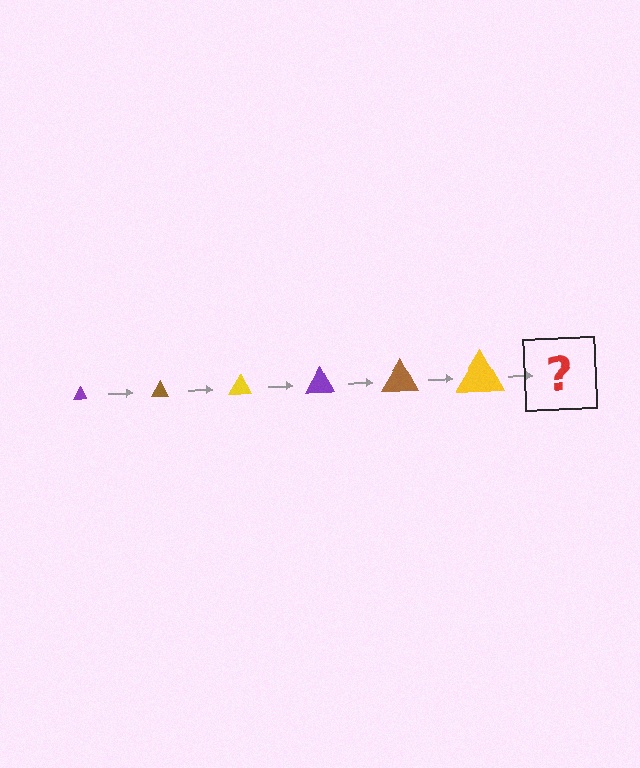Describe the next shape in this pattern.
It should be a purple triangle, larger than the previous one.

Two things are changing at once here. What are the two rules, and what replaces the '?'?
The two rules are that the triangle grows larger each step and the color cycles through purple, brown, and yellow. The '?' should be a purple triangle, larger than the previous one.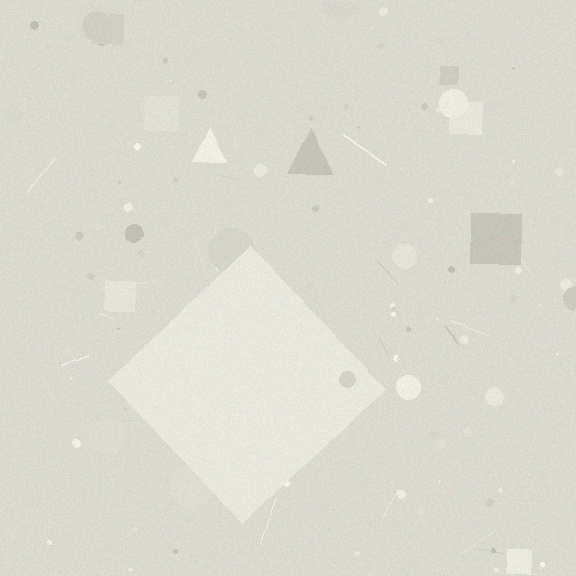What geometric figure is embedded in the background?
A diamond is embedded in the background.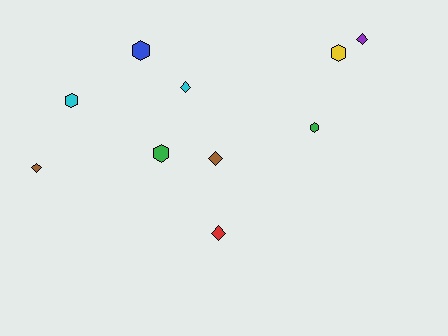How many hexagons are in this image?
There are 5 hexagons.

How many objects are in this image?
There are 10 objects.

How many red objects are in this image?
There is 1 red object.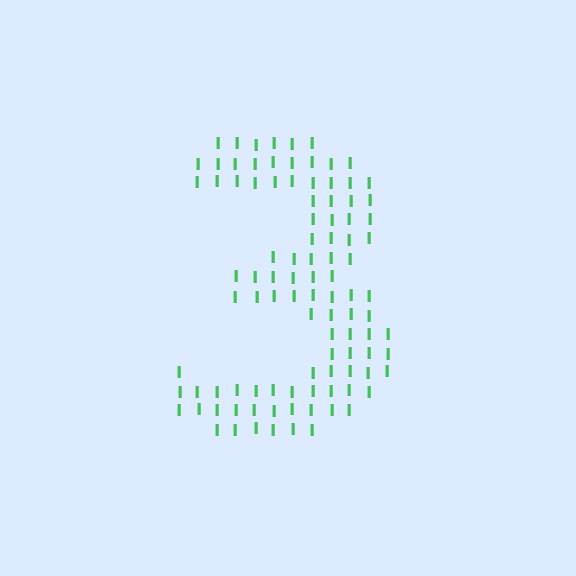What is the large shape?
The large shape is the digit 3.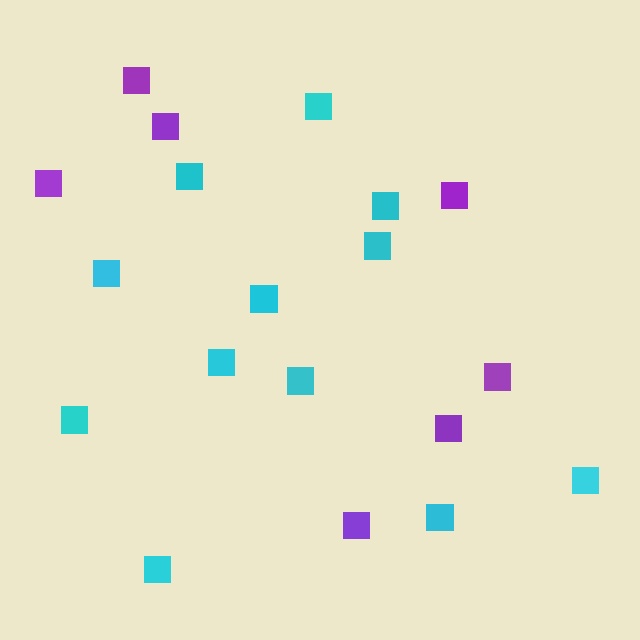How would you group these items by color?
There are 2 groups: one group of purple squares (7) and one group of cyan squares (12).